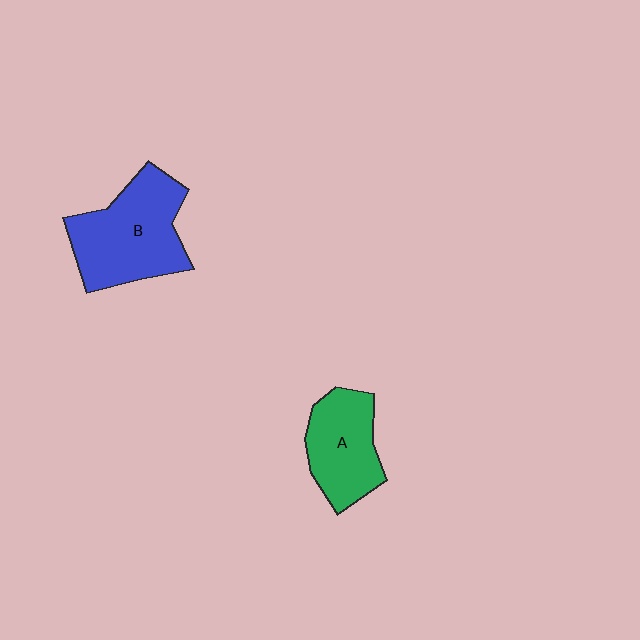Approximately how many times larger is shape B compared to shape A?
Approximately 1.4 times.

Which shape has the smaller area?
Shape A (green).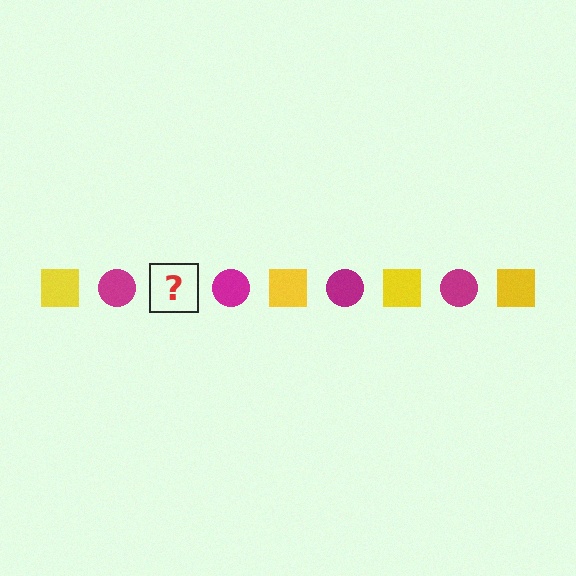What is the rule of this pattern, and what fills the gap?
The rule is that the pattern alternates between yellow square and magenta circle. The gap should be filled with a yellow square.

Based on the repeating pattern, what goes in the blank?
The blank should be a yellow square.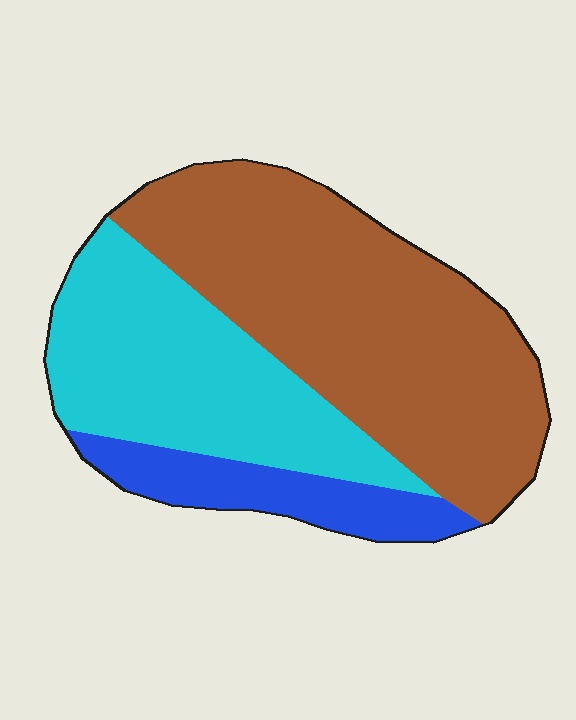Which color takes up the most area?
Brown, at roughly 55%.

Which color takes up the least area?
Blue, at roughly 15%.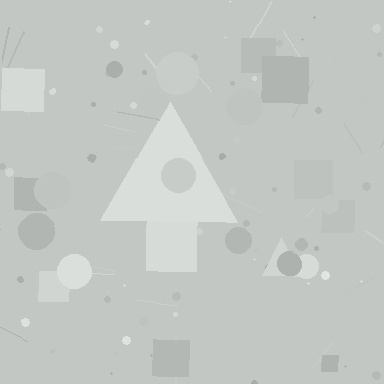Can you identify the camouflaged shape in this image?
The camouflaged shape is a triangle.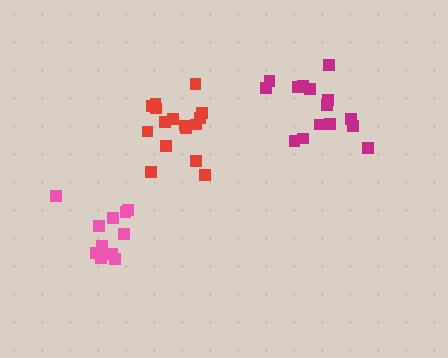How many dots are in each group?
Group 1: 16 dots, Group 2: 15 dots, Group 3: 11 dots (42 total).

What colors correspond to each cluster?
The clusters are colored: red, magenta, pink.